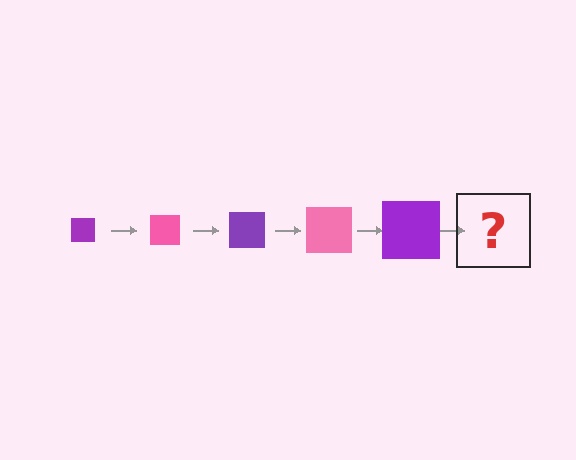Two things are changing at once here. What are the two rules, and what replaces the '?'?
The two rules are that the square grows larger each step and the color cycles through purple and pink. The '?' should be a pink square, larger than the previous one.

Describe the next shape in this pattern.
It should be a pink square, larger than the previous one.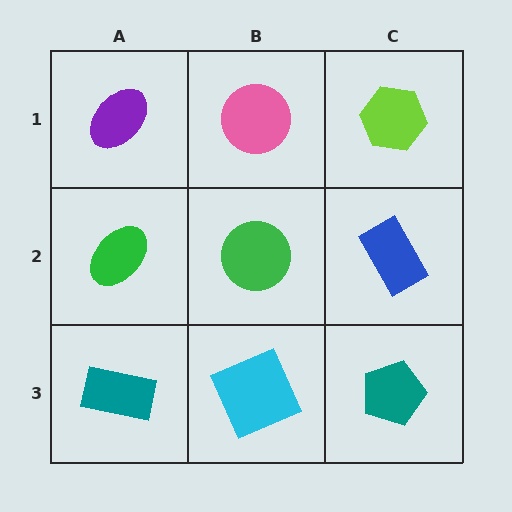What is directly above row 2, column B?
A pink circle.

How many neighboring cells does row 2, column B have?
4.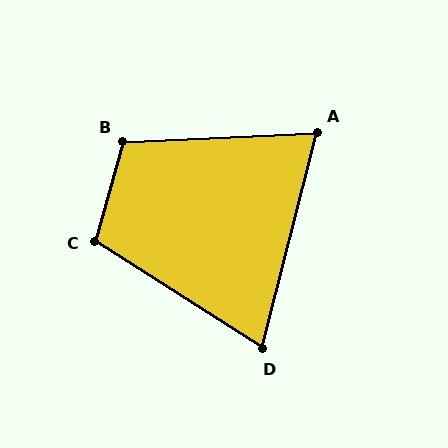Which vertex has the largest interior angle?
B, at approximately 108 degrees.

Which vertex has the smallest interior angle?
D, at approximately 72 degrees.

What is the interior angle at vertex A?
Approximately 73 degrees (acute).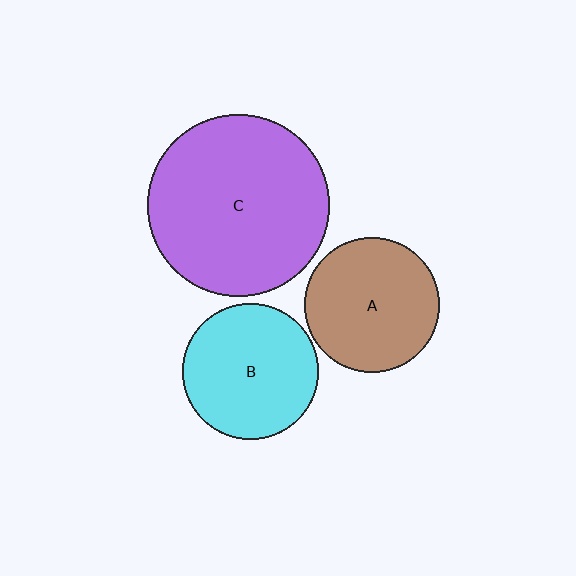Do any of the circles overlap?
No, none of the circles overlap.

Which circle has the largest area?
Circle C (purple).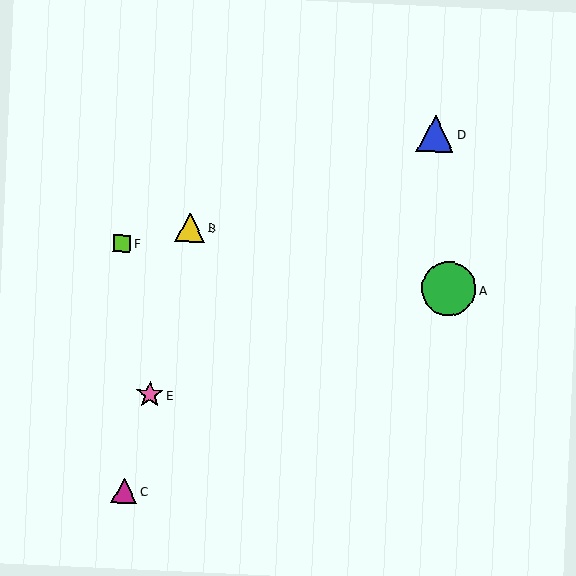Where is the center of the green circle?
The center of the green circle is at (449, 289).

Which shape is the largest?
The green circle (labeled A) is the largest.